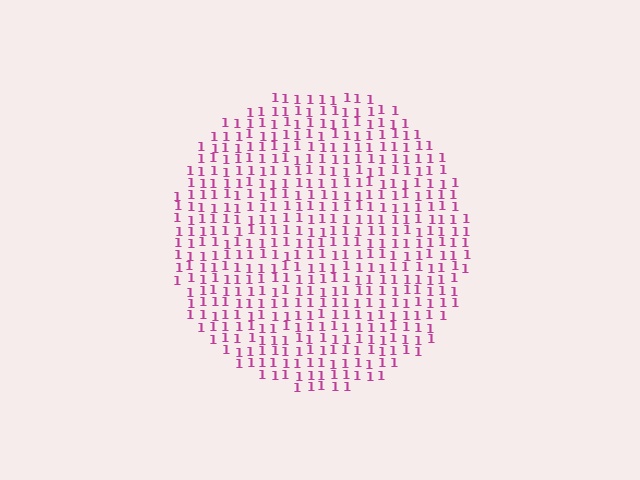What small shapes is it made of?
It is made of small digit 1's.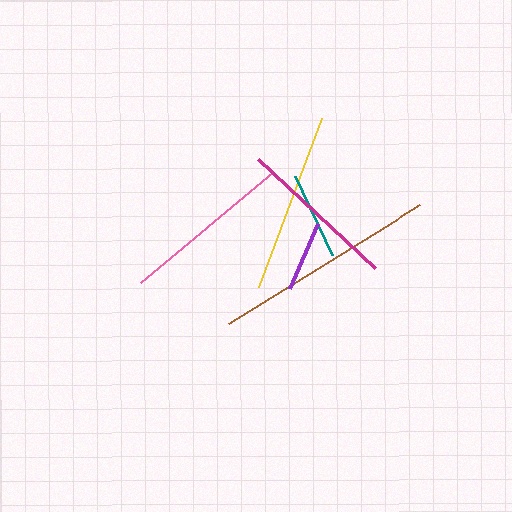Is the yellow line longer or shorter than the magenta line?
The yellow line is longer than the magenta line.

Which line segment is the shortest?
The purple line is the shortest at approximately 70 pixels.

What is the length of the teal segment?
The teal segment is approximately 88 pixels long.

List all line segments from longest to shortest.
From longest to shortest: brown, yellow, pink, magenta, teal, purple.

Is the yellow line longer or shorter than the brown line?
The brown line is longer than the yellow line.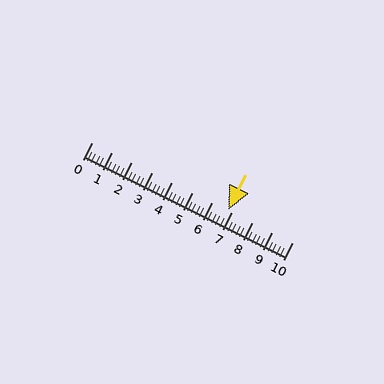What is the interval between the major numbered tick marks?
The major tick marks are spaced 1 units apart.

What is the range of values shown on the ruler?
The ruler shows values from 0 to 10.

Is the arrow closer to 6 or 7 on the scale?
The arrow is closer to 7.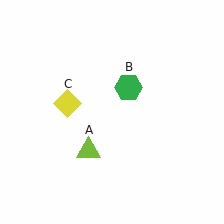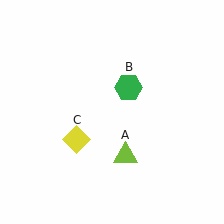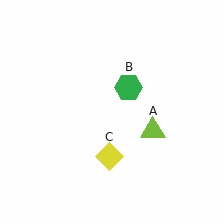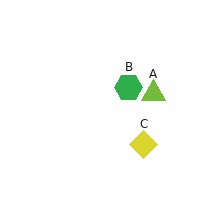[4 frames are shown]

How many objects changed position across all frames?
2 objects changed position: lime triangle (object A), yellow diamond (object C).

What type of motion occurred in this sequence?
The lime triangle (object A), yellow diamond (object C) rotated counterclockwise around the center of the scene.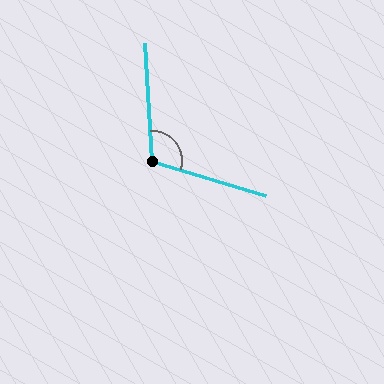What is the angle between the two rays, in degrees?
Approximately 110 degrees.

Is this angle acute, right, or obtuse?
It is obtuse.